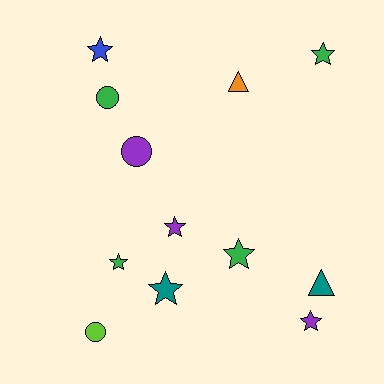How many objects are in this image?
There are 12 objects.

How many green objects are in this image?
There are 4 green objects.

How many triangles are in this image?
There are 2 triangles.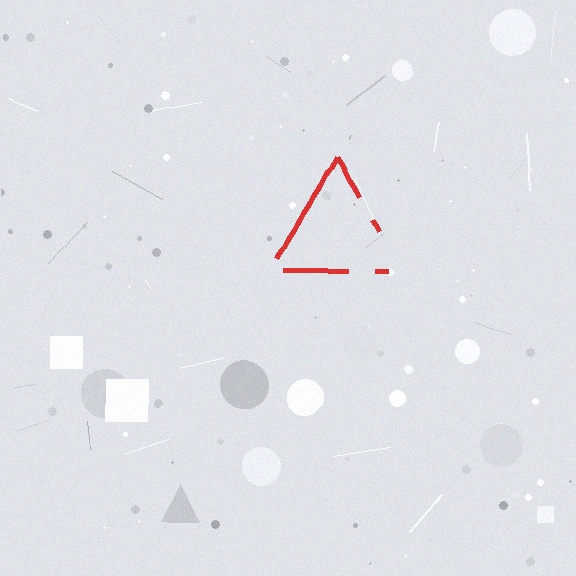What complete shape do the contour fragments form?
The contour fragments form a triangle.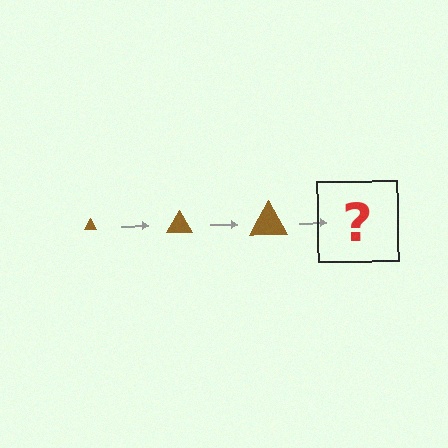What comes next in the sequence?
The next element should be a brown triangle, larger than the previous one.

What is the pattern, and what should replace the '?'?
The pattern is that the triangle gets progressively larger each step. The '?' should be a brown triangle, larger than the previous one.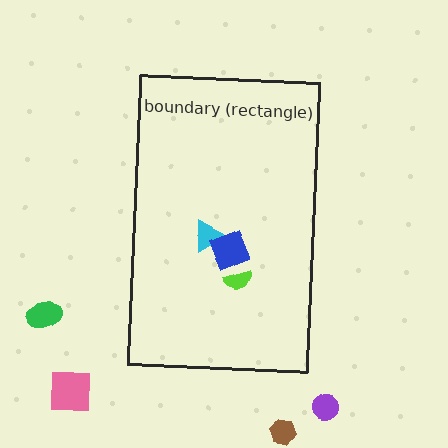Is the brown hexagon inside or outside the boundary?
Outside.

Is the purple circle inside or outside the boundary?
Outside.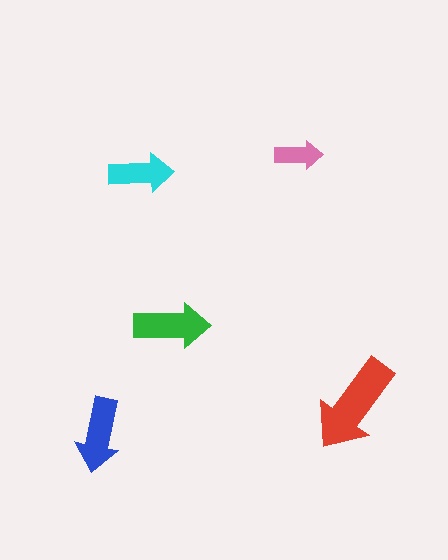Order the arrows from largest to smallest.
the red one, the green one, the blue one, the cyan one, the pink one.